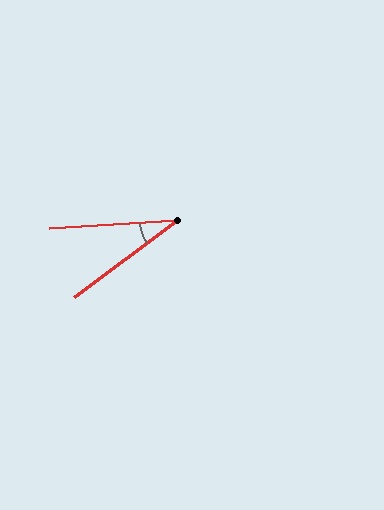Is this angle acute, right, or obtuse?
It is acute.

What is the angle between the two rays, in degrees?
Approximately 33 degrees.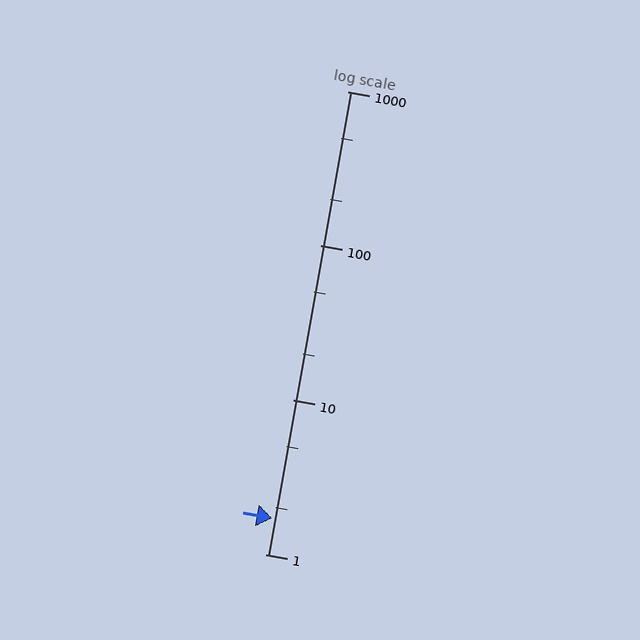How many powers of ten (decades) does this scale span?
The scale spans 3 decades, from 1 to 1000.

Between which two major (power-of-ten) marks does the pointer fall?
The pointer is between 1 and 10.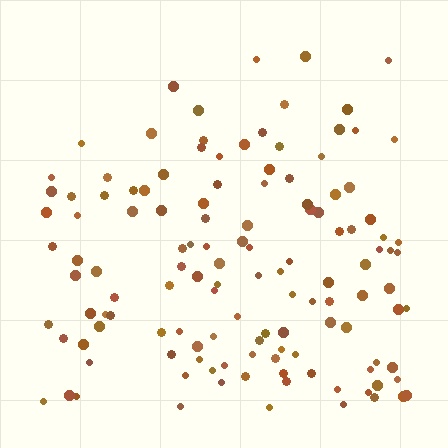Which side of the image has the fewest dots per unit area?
The top.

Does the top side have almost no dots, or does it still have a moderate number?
Still a moderate number, just noticeably fewer than the bottom.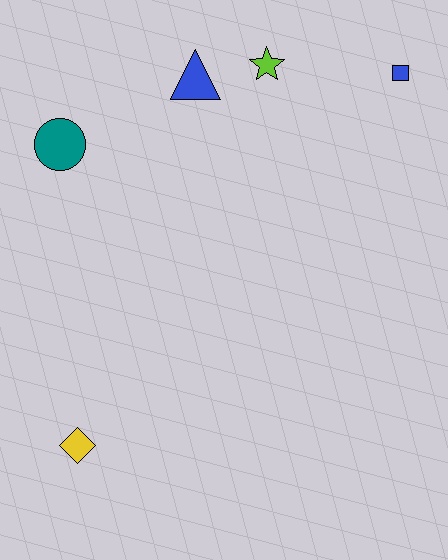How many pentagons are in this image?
There are no pentagons.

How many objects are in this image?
There are 5 objects.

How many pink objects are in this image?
There are no pink objects.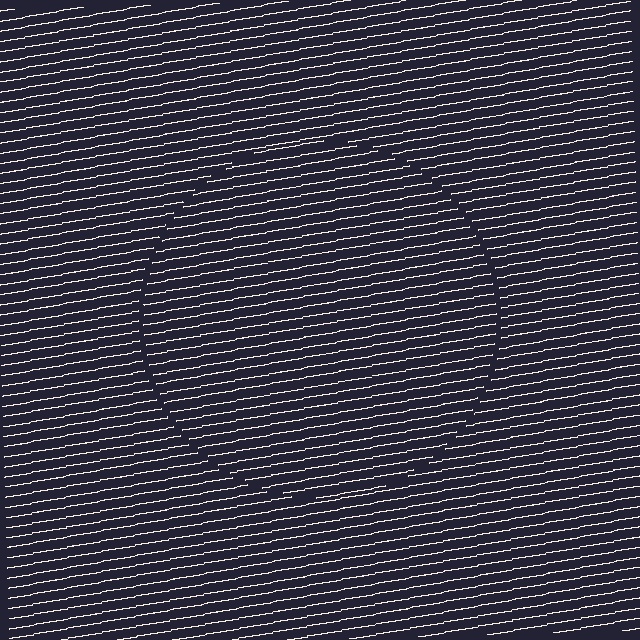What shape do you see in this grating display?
An illusory circle. The interior of the shape contains the same grating, shifted by half a period — the contour is defined by the phase discontinuity where line-ends from the inner and outer gratings abut.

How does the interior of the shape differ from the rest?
The interior of the shape contains the same grating, shifted by half a period — the contour is defined by the phase discontinuity where line-ends from the inner and outer gratings abut.